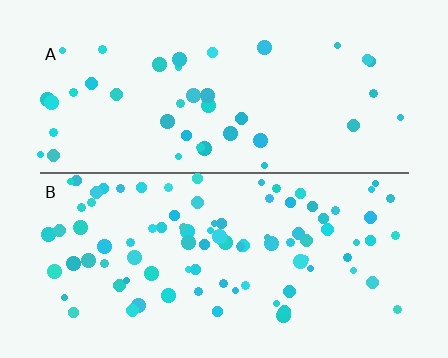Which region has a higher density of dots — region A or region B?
B (the bottom).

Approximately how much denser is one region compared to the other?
Approximately 2.2× — region B over region A.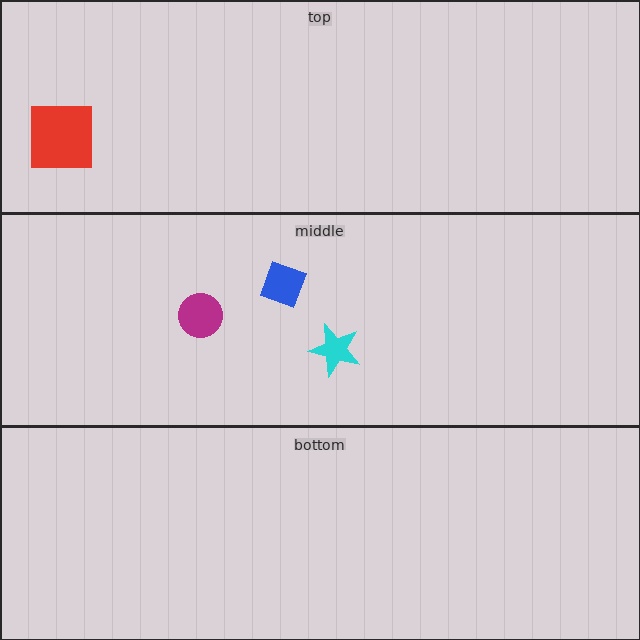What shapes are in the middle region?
The cyan star, the magenta circle, the blue diamond.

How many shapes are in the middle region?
3.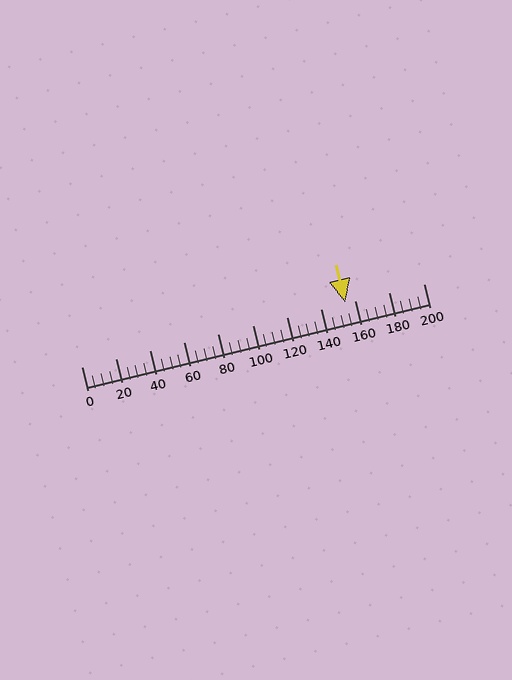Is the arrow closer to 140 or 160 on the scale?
The arrow is closer to 160.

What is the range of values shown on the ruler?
The ruler shows values from 0 to 200.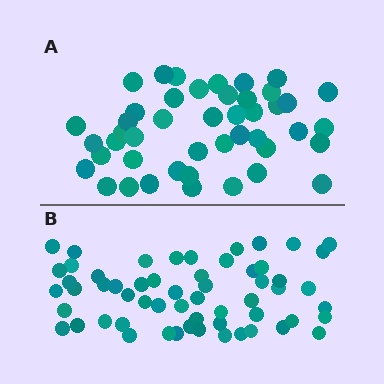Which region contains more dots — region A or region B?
Region B (the bottom region) has more dots.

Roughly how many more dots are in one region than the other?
Region B has approximately 15 more dots than region A.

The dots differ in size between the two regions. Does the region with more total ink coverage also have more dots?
No. Region A has more total ink coverage because its dots are larger, but region B actually contains more individual dots. Total area can be misleading — the number of items is what matters here.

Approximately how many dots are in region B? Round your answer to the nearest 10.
About 60 dots. (The exact count is 58, which rounds to 60.)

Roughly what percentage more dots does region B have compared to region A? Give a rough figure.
About 30% more.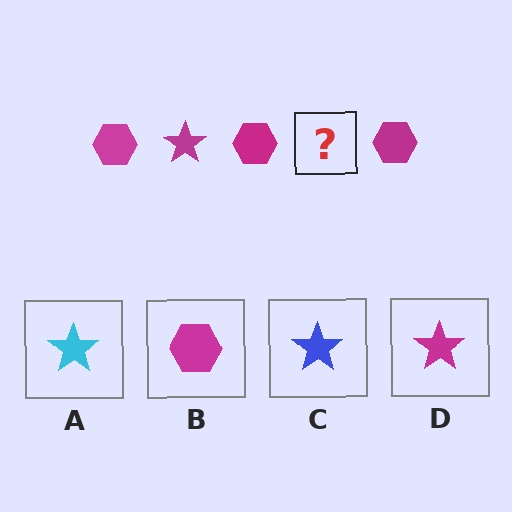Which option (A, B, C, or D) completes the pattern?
D.